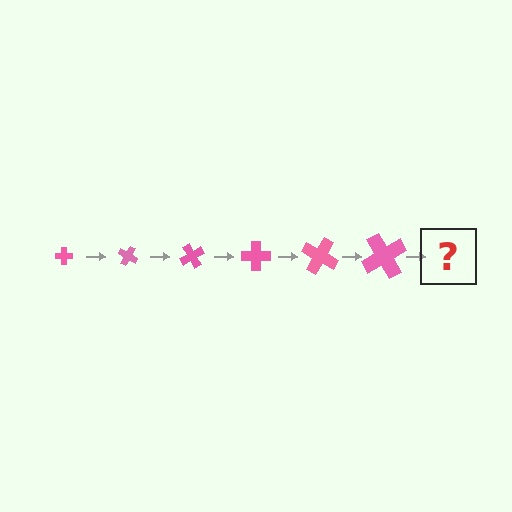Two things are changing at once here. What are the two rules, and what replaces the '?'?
The two rules are that the cross grows larger each step and it rotates 30 degrees each step. The '?' should be a cross, larger than the previous one and rotated 180 degrees from the start.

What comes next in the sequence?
The next element should be a cross, larger than the previous one and rotated 180 degrees from the start.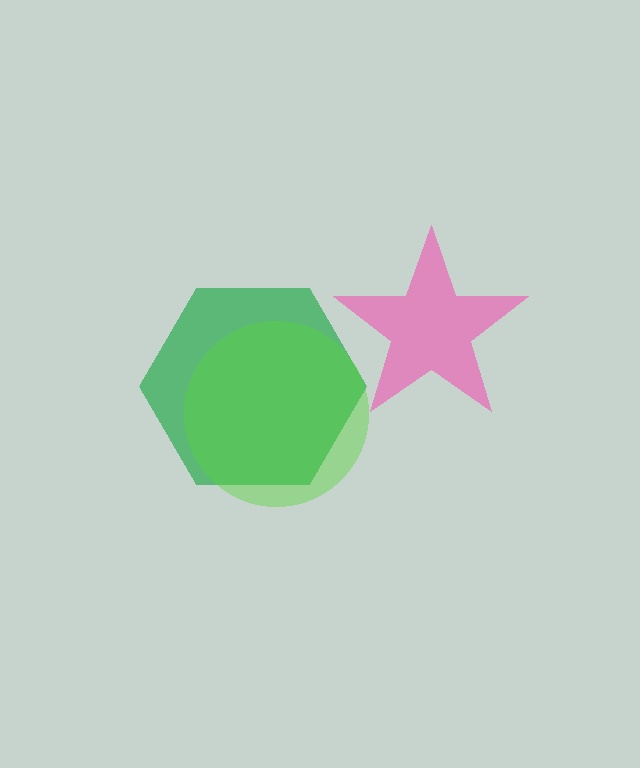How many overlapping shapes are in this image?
There are 3 overlapping shapes in the image.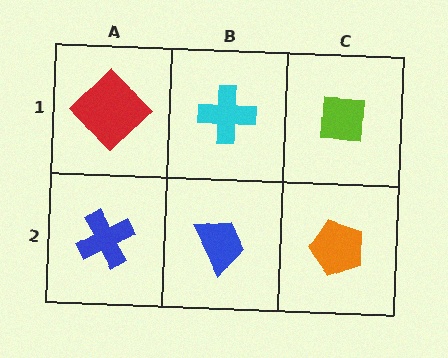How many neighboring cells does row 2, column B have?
3.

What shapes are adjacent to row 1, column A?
A blue cross (row 2, column A), a cyan cross (row 1, column B).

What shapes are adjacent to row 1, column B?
A blue trapezoid (row 2, column B), a red diamond (row 1, column A), a lime square (row 1, column C).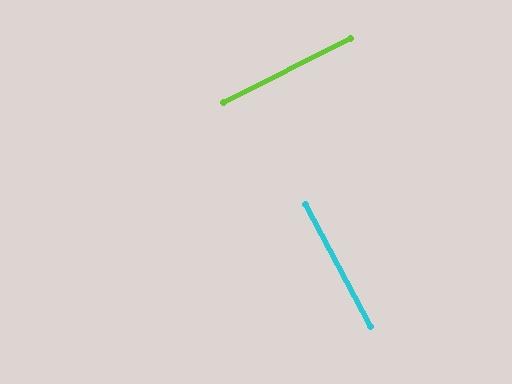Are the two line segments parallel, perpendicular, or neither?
Perpendicular — they meet at approximately 89°.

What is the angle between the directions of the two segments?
Approximately 89 degrees.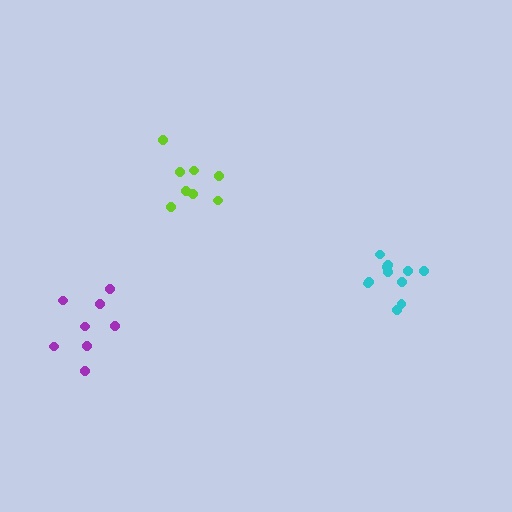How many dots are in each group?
Group 1: 8 dots, Group 2: 11 dots, Group 3: 8 dots (27 total).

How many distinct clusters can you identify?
There are 3 distinct clusters.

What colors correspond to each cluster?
The clusters are colored: purple, cyan, lime.